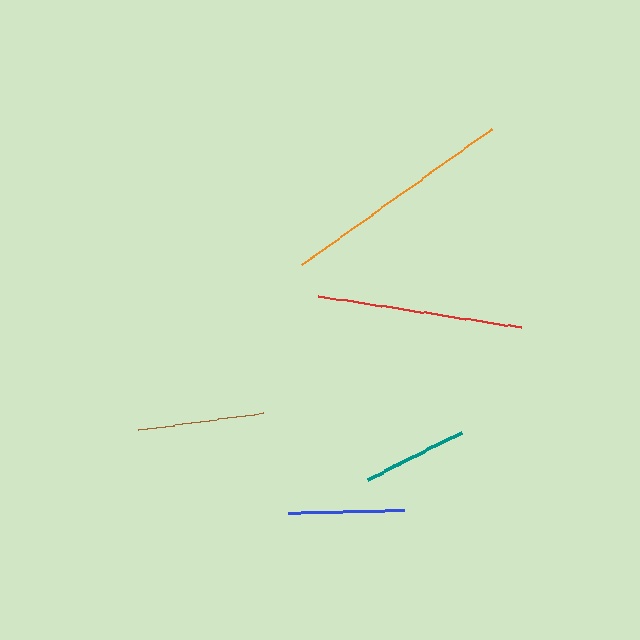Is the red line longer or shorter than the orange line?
The orange line is longer than the red line.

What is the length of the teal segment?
The teal segment is approximately 105 pixels long.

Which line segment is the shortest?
The teal line is the shortest at approximately 105 pixels.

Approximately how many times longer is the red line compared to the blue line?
The red line is approximately 1.8 times the length of the blue line.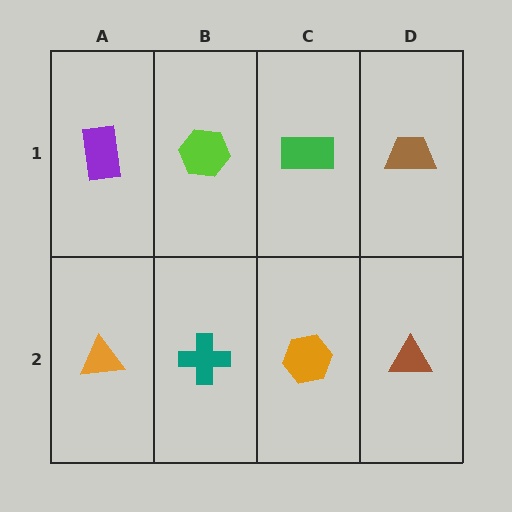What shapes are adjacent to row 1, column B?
A teal cross (row 2, column B), a purple rectangle (row 1, column A), a green rectangle (row 1, column C).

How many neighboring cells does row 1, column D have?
2.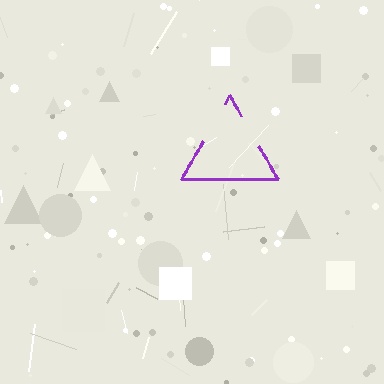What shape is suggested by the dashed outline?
The dashed outline suggests a triangle.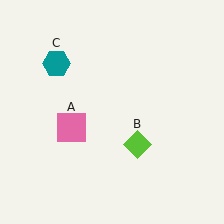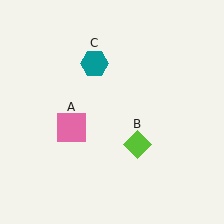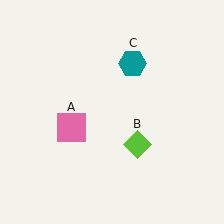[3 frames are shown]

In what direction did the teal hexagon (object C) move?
The teal hexagon (object C) moved right.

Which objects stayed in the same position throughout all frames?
Pink square (object A) and lime diamond (object B) remained stationary.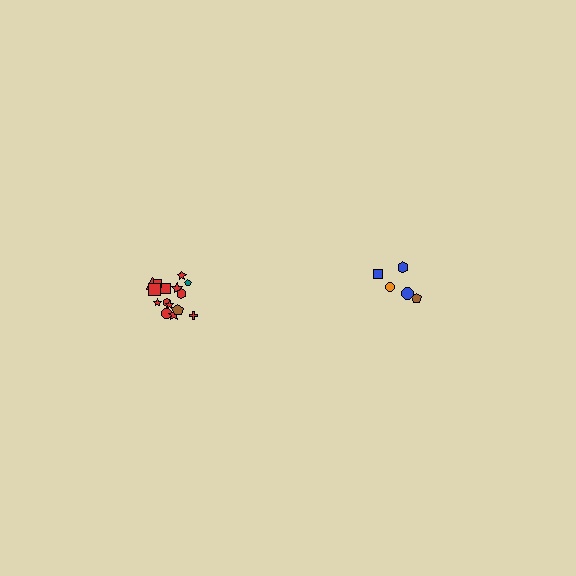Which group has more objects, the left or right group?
The left group.